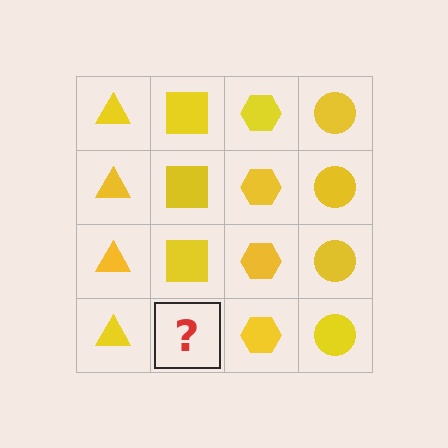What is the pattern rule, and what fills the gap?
The rule is that each column has a consistent shape. The gap should be filled with a yellow square.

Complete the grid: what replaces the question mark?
The question mark should be replaced with a yellow square.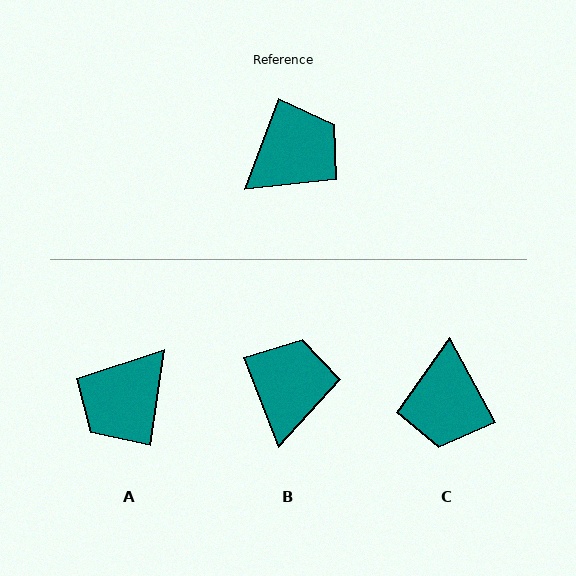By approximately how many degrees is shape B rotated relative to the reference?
Approximately 41 degrees counter-clockwise.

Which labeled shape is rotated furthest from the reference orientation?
A, about 168 degrees away.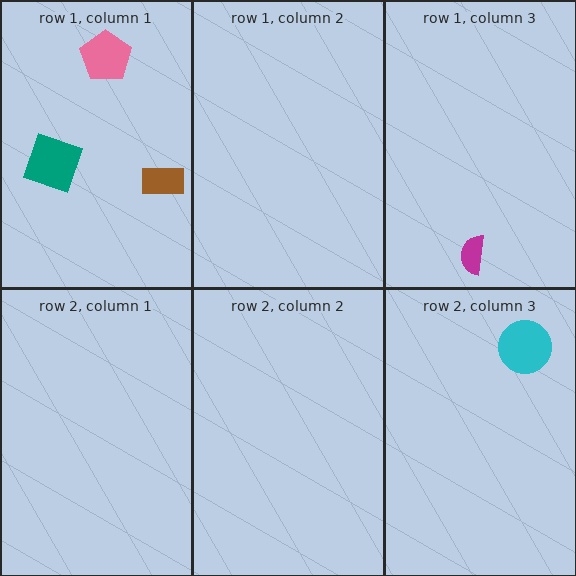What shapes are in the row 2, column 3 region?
The cyan circle.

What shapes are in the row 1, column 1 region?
The pink pentagon, the teal square, the brown rectangle.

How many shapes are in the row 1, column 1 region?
3.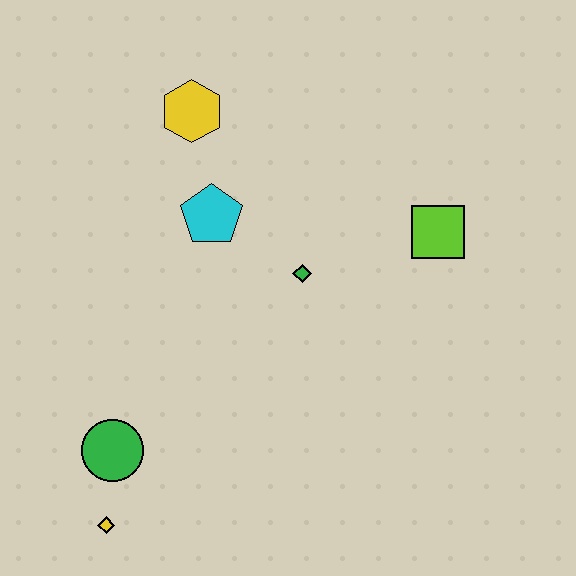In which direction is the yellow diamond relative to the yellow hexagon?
The yellow diamond is below the yellow hexagon.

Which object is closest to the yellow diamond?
The green circle is closest to the yellow diamond.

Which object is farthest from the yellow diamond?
The lime square is farthest from the yellow diamond.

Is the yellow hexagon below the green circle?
No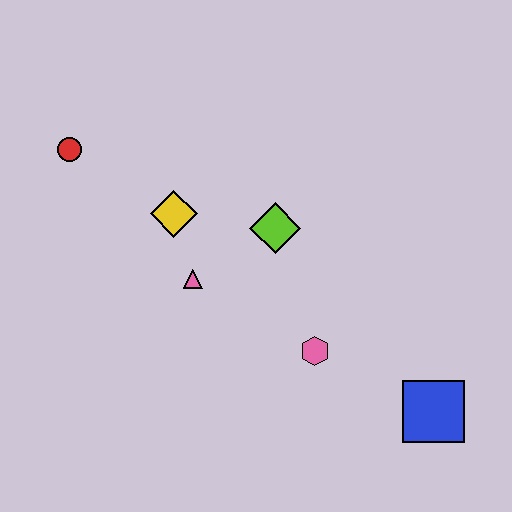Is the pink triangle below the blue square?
No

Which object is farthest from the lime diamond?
The blue square is farthest from the lime diamond.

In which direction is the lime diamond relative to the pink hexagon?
The lime diamond is above the pink hexagon.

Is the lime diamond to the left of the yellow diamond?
No